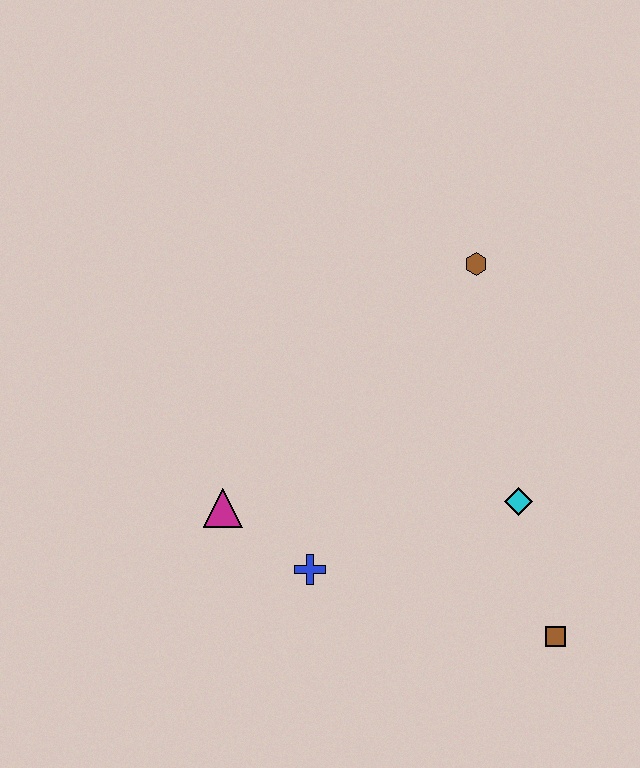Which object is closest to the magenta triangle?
The blue cross is closest to the magenta triangle.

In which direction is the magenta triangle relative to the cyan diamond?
The magenta triangle is to the left of the cyan diamond.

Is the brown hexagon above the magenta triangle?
Yes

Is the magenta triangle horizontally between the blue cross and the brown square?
No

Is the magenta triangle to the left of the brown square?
Yes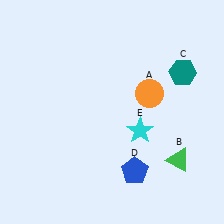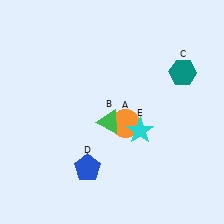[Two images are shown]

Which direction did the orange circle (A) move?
The orange circle (A) moved down.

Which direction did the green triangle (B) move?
The green triangle (B) moved left.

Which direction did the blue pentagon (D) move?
The blue pentagon (D) moved left.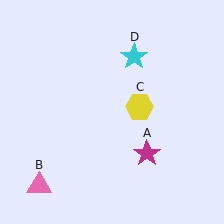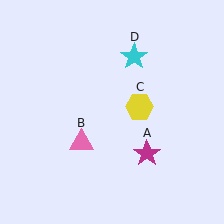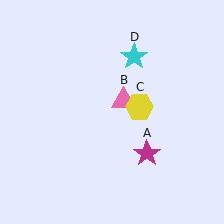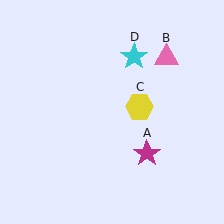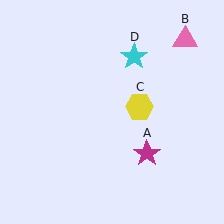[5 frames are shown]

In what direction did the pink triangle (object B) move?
The pink triangle (object B) moved up and to the right.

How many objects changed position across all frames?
1 object changed position: pink triangle (object B).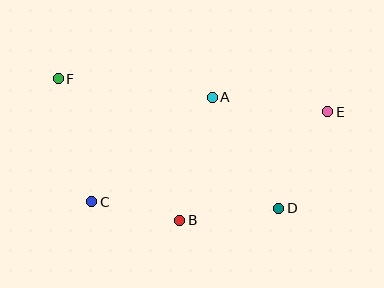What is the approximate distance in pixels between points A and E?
The distance between A and E is approximately 116 pixels.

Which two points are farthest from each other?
Points E and F are farthest from each other.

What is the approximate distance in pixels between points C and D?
The distance between C and D is approximately 187 pixels.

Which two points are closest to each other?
Points B and C are closest to each other.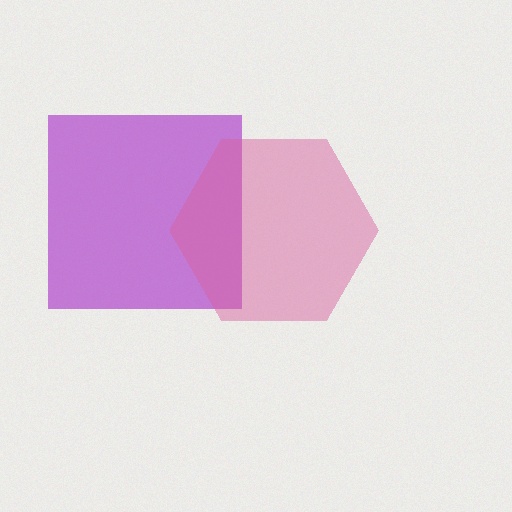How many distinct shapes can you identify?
There are 2 distinct shapes: a purple square, a pink hexagon.